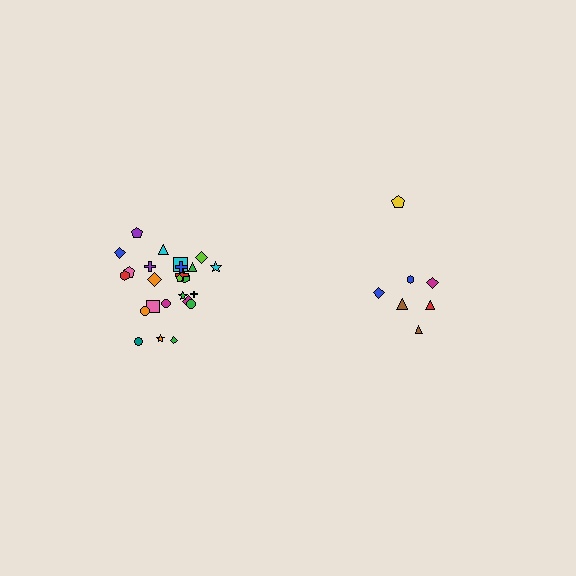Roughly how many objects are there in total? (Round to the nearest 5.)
Roughly 30 objects in total.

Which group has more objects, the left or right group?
The left group.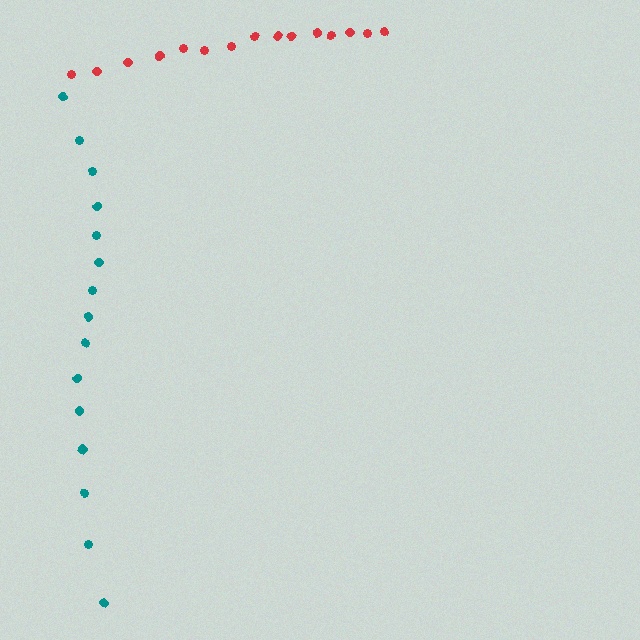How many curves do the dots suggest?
There are 2 distinct paths.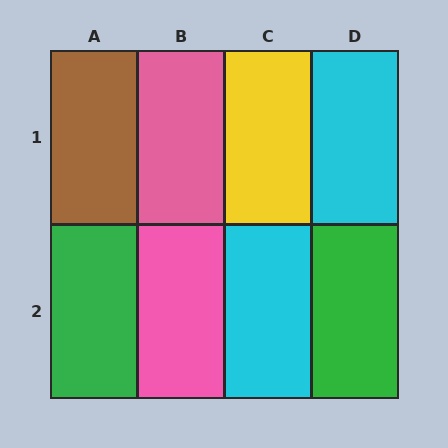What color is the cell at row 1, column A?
Brown.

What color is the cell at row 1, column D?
Cyan.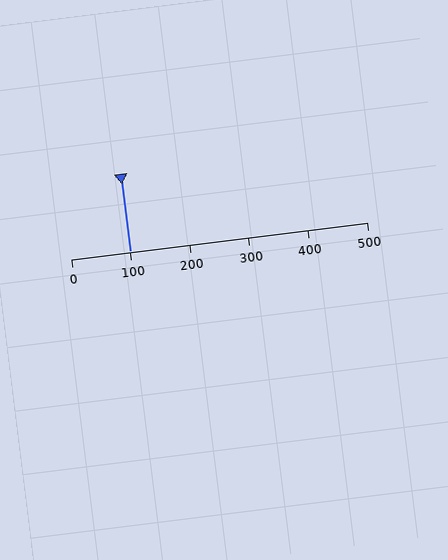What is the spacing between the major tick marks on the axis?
The major ticks are spaced 100 apart.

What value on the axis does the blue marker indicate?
The marker indicates approximately 100.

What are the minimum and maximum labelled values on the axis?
The axis runs from 0 to 500.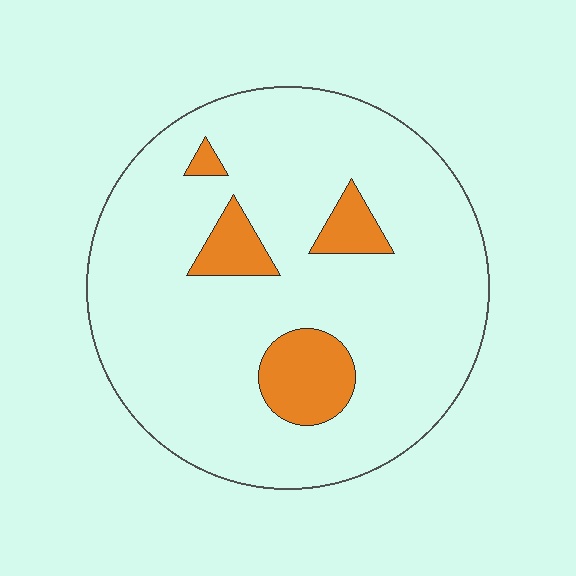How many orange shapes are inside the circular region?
4.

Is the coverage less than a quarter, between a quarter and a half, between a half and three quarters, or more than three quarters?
Less than a quarter.